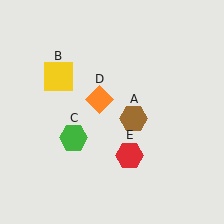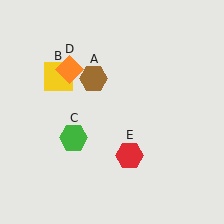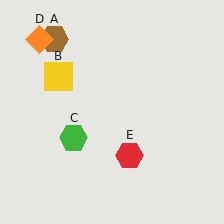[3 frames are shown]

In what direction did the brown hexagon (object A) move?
The brown hexagon (object A) moved up and to the left.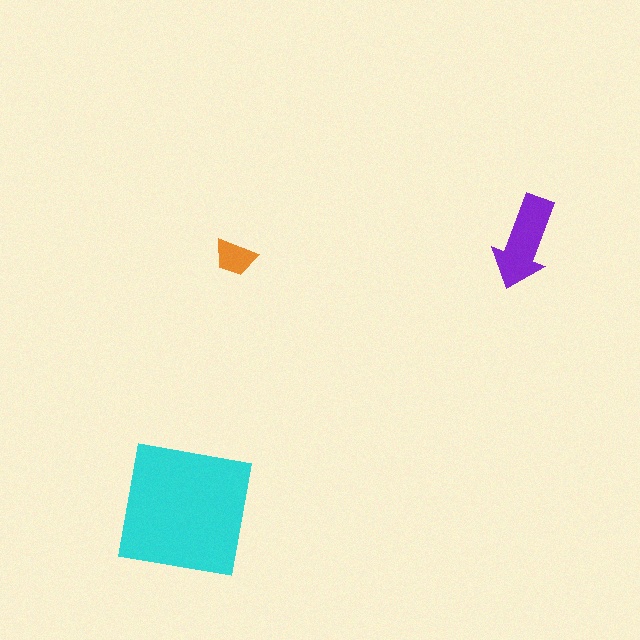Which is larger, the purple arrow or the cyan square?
The cyan square.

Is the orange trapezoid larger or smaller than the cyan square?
Smaller.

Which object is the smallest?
The orange trapezoid.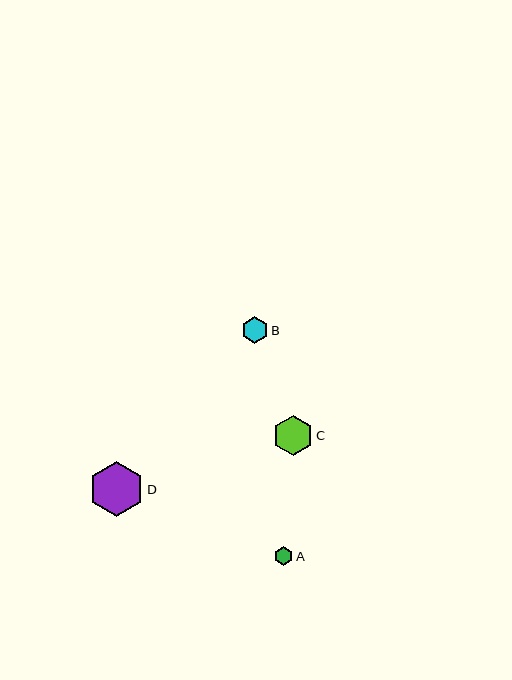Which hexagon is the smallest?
Hexagon A is the smallest with a size of approximately 19 pixels.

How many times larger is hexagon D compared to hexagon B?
Hexagon D is approximately 2.1 times the size of hexagon B.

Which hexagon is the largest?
Hexagon D is the largest with a size of approximately 55 pixels.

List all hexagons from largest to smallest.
From largest to smallest: D, C, B, A.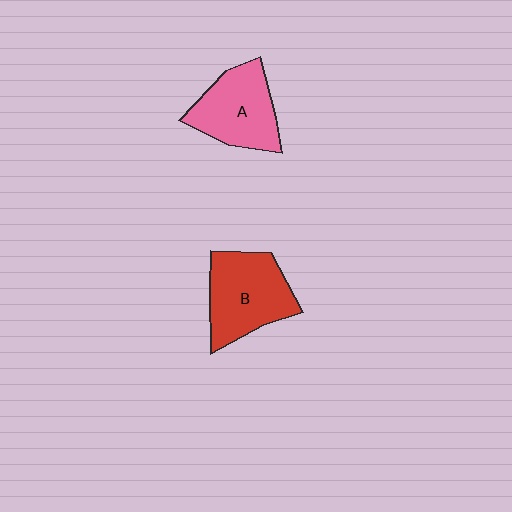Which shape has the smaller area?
Shape A (pink).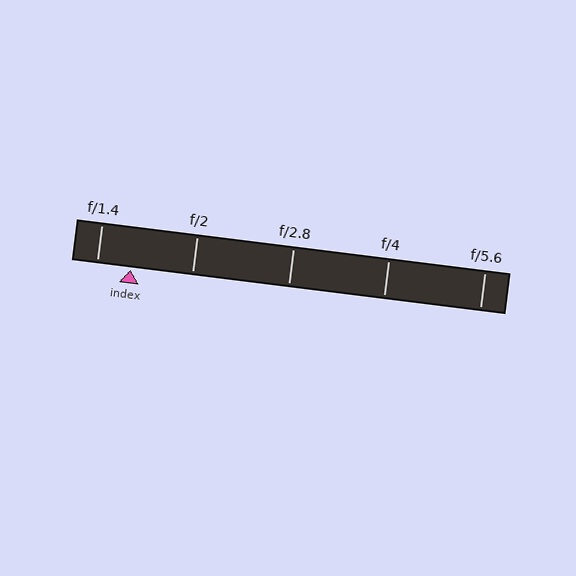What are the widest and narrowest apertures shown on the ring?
The widest aperture shown is f/1.4 and the narrowest is f/5.6.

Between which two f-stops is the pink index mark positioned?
The index mark is between f/1.4 and f/2.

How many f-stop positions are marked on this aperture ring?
There are 5 f-stop positions marked.